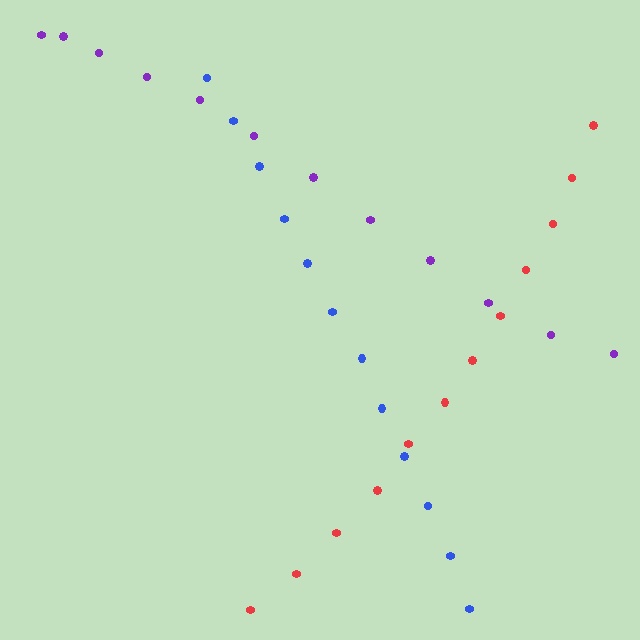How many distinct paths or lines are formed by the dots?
There are 3 distinct paths.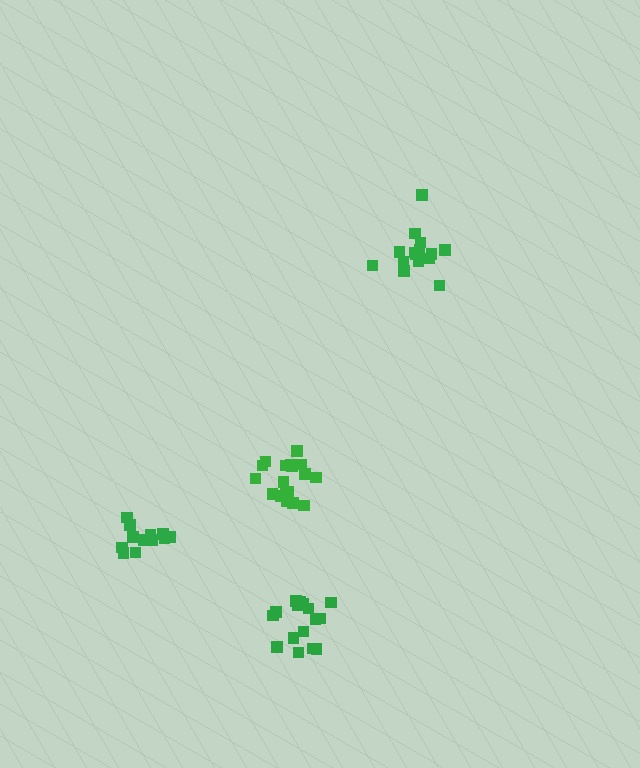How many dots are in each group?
Group 1: 15 dots, Group 2: 13 dots, Group 3: 18 dots, Group 4: 16 dots (62 total).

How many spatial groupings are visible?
There are 4 spatial groupings.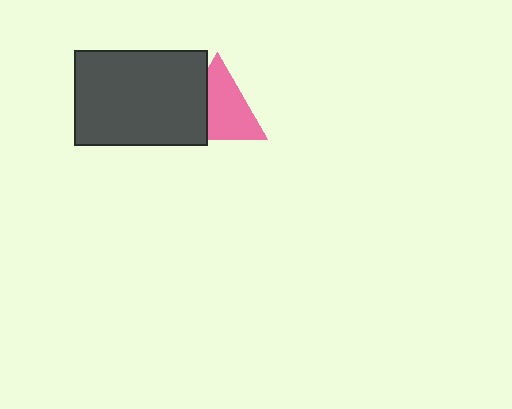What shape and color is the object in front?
The object in front is a dark gray rectangle.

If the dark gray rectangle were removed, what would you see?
You would see the complete pink triangle.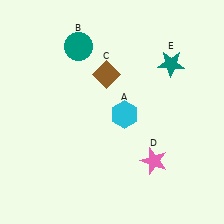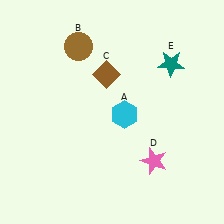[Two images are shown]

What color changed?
The circle (B) changed from teal in Image 1 to brown in Image 2.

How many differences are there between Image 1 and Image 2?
There is 1 difference between the two images.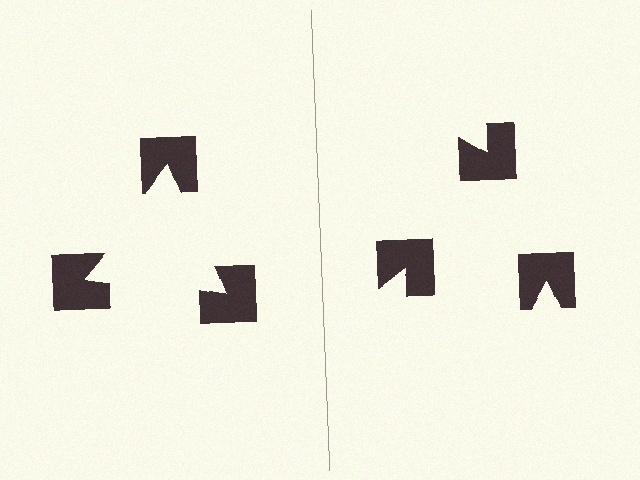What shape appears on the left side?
An illusory triangle.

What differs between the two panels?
The notched squares are positioned identically on both sides; only the wedge orientations differ. On the left they align to a triangle; on the right they are misaligned.